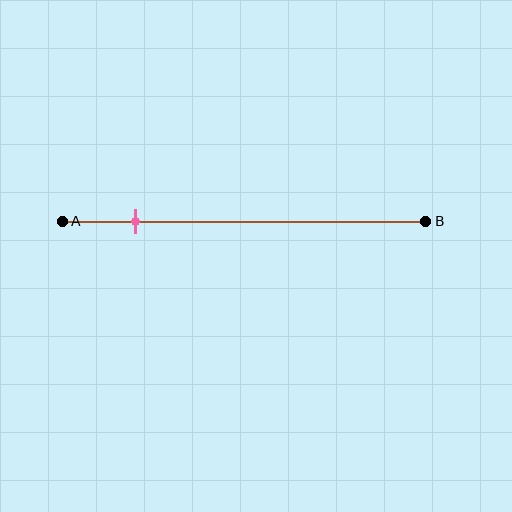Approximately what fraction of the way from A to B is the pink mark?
The pink mark is approximately 20% of the way from A to B.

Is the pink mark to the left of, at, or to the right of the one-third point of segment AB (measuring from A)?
The pink mark is to the left of the one-third point of segment AB.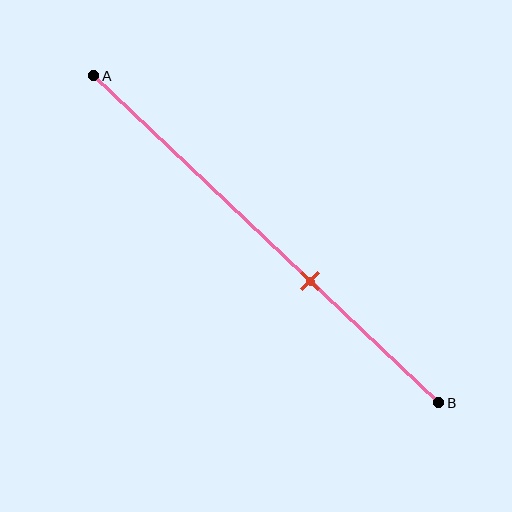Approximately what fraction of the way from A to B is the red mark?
The red mark is approximately 65% of the way from A to B.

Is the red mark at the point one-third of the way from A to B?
No, the mark is at about 65% from A, not at the 33% one-third point.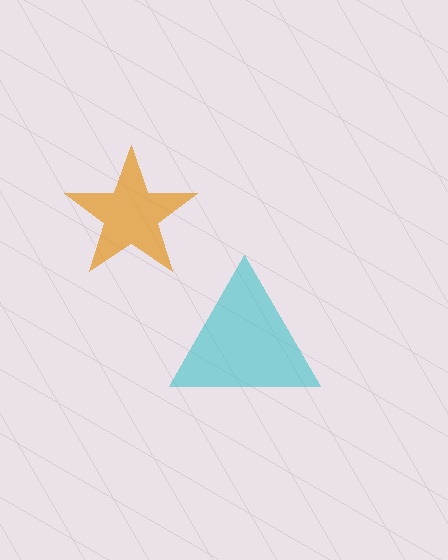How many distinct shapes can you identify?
There are 2 distinct shapes: a cyan triangle, an orange star.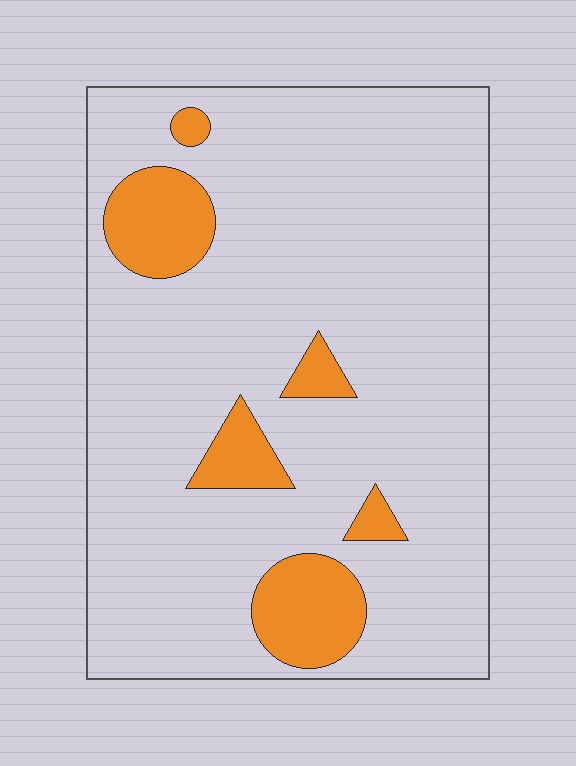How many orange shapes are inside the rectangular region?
6.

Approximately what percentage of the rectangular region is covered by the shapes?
Approximately 15%.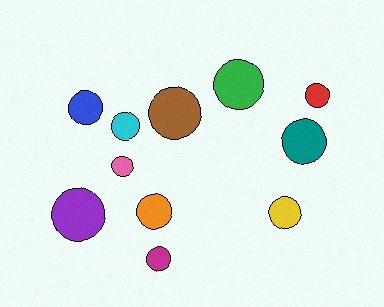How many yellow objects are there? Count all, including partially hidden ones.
There is 1 yellow object.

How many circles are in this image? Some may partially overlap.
There are 11 circles.